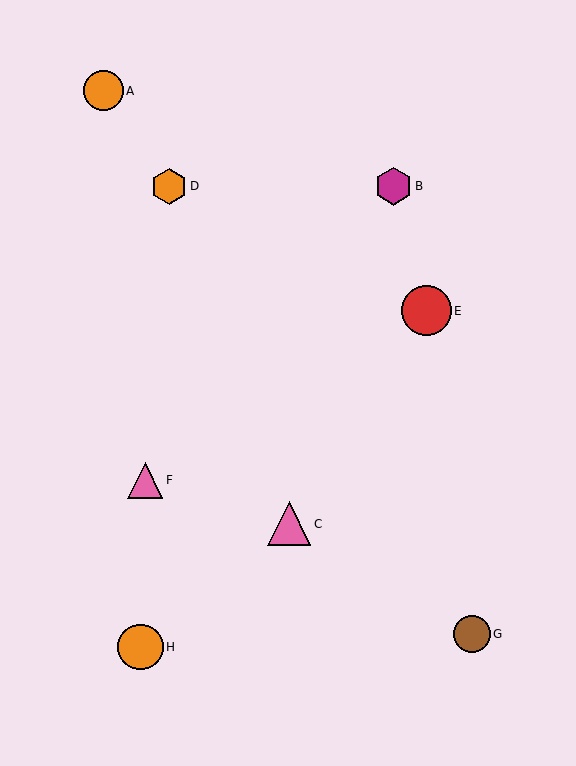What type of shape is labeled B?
Shape B is a magenta hexagon.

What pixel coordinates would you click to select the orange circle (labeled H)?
Click at (140, 647) to select the orange circle H.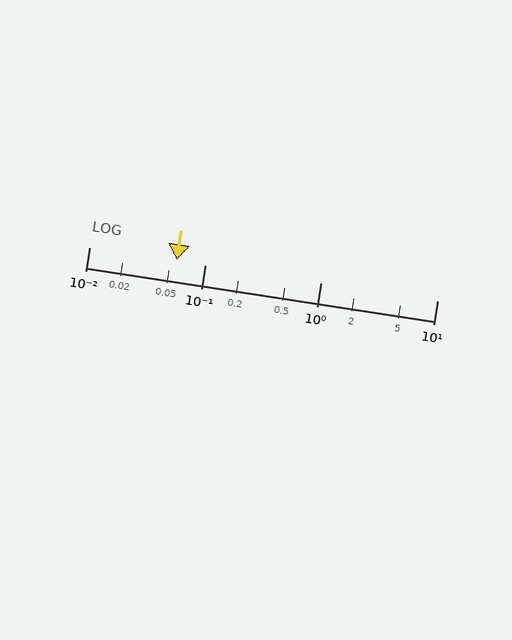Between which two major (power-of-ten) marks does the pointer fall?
The pointer is between 0.01 and 0.1.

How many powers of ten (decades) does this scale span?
The scale spans 3 decades, from 0.01 to 10.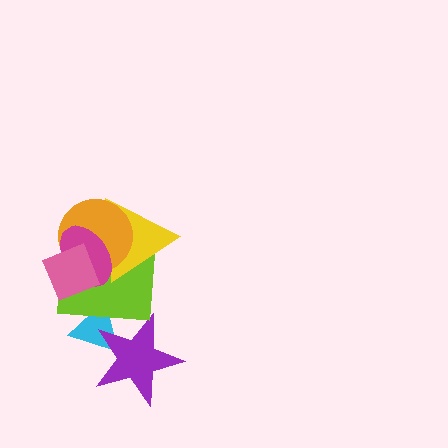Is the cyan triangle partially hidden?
Yes, it is partially covered by another shape.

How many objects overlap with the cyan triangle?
2 objects overlap with the cyan triangle.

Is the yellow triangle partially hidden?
Yes, it is partially covered by another shape.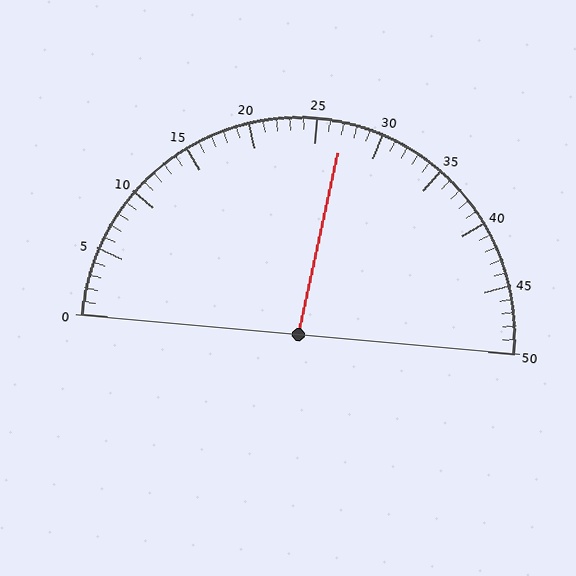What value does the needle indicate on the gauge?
The needle indicates approximately 27.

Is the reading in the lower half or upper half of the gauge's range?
The reading is in the upper half of the range (0 to 50).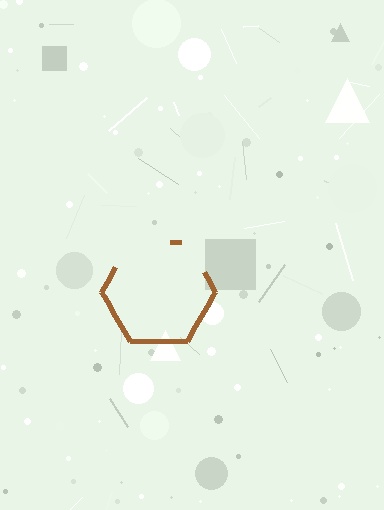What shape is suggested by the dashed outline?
The dashed outline suggests a hexagon.